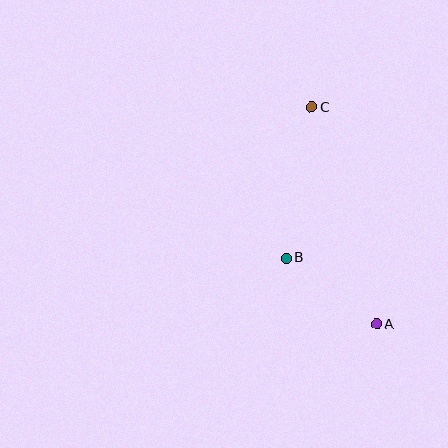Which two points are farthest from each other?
Points A and C are farthest from each other.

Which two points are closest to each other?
Points A and B are closest to each other.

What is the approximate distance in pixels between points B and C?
The distance between B and C is approximately 153 pixels.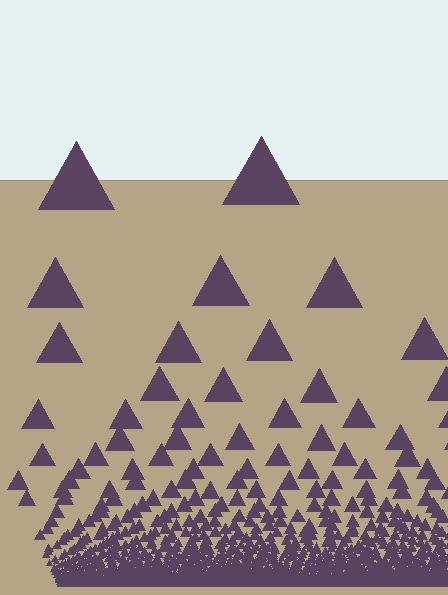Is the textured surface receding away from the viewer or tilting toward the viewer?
The surface appears to tilt toward the viewer. Texture elements get larger and sparser toward the top.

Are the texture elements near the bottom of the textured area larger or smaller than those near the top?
Smaller. The gradient is inverted — elements near the bottom are smaller and denser.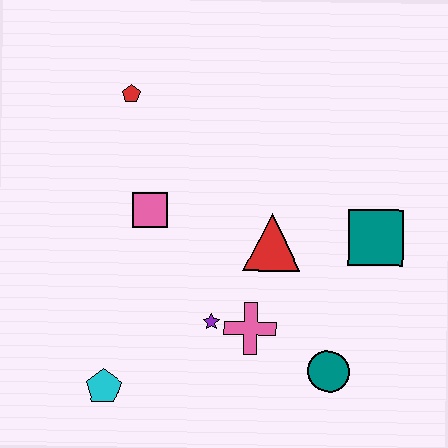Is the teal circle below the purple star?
Yes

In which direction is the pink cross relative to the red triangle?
The pink cross is below the red triangle.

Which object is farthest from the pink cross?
The red pentagon is farthest from the pink cross.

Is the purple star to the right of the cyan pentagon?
Yes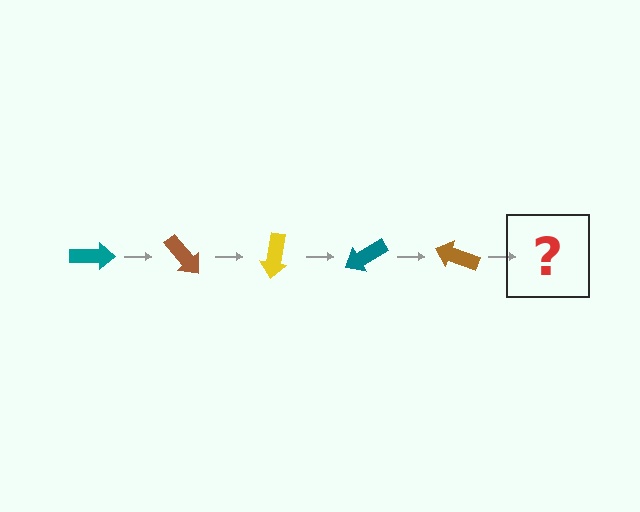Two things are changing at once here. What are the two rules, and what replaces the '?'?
The two rules are that it rotates 50 degrees each step and the color cycles through teal, brown, and yellow. The '?' should be a yellow arrow, rotated 250 degrees from the start.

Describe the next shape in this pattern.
It should be a yellow arrow, rotated 250 degrees from the start.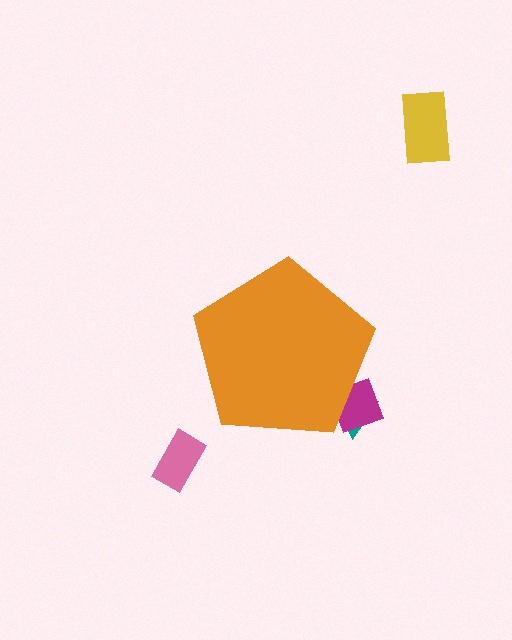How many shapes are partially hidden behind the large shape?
2 shapes are partially hidden.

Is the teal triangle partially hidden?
Yes, the teal triangle is partially hidden behind the orange pentagon.